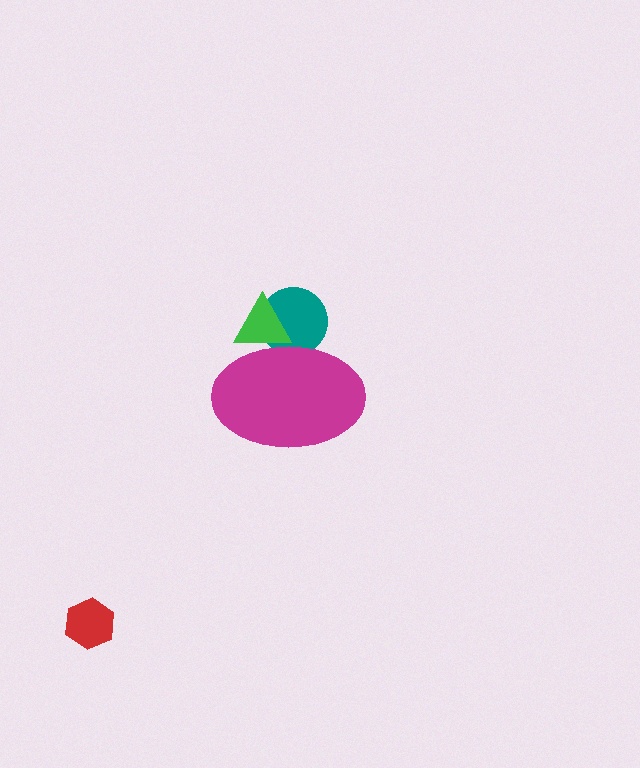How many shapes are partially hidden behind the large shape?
2 shapes are partially hidden.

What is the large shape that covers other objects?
A magenta ellipse.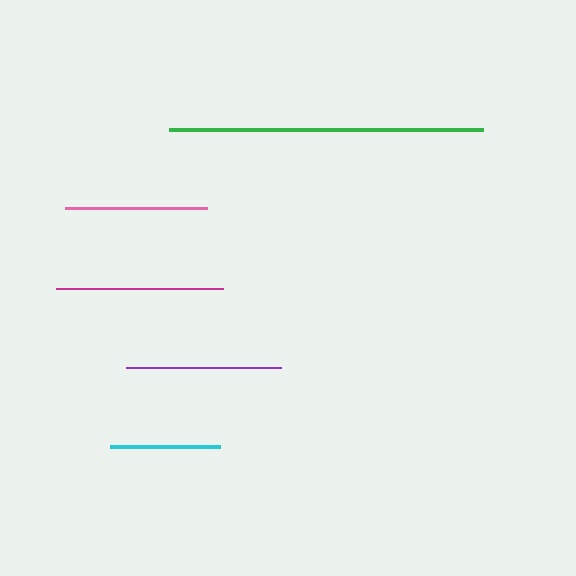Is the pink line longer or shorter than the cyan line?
The pink line is longer than the cyan line.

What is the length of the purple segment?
The purple segment is approximately 155 pixels long.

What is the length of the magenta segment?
The magenta segment is approximately 166 pixels long.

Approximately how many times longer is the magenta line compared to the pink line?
The magenta line is approximately 1.2 times the length of the pink line.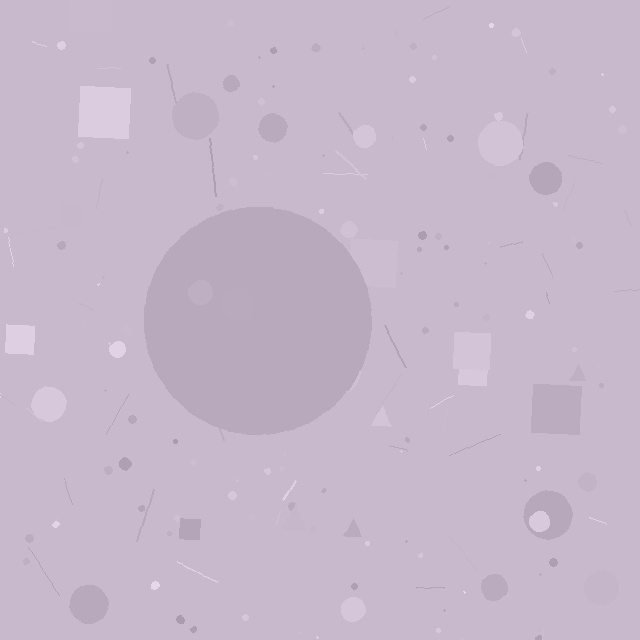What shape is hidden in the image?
A circle is hidden in the image.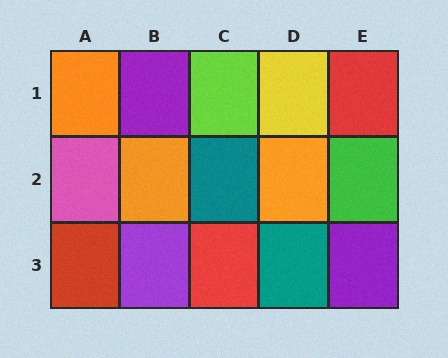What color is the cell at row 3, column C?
Red.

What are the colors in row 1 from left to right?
Orange, purple, lime, yellow, red.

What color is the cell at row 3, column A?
Red.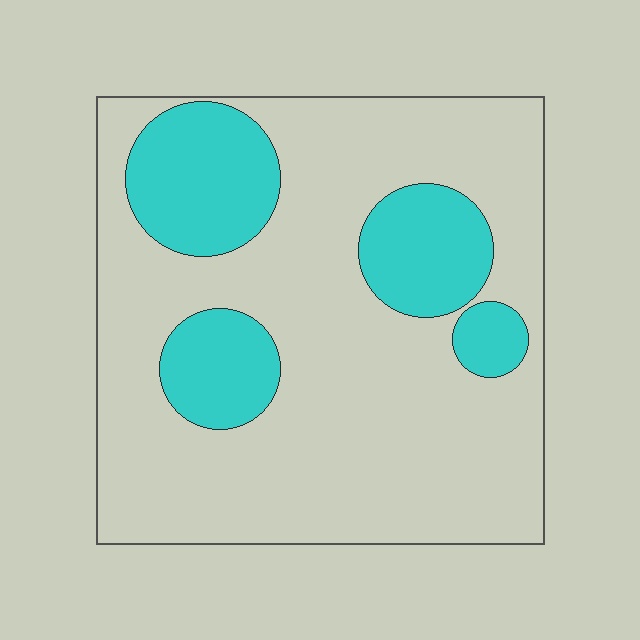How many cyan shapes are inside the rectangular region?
4.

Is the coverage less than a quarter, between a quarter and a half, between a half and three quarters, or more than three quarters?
Less than a quarter.